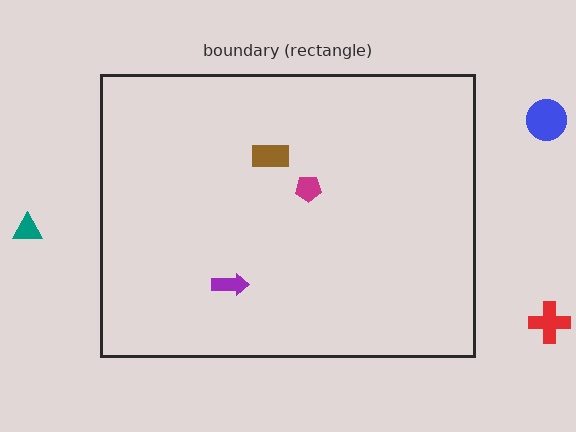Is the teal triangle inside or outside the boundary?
Outside.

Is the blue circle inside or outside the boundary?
Outside.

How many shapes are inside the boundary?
3 inside, 3 outside.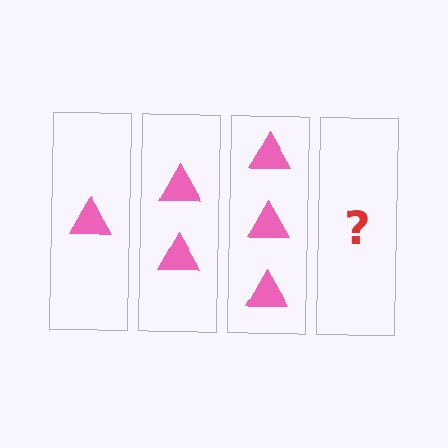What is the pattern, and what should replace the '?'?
The pattern is that each step adds one more triangle. The '?' should be 4 triangles.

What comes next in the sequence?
The next element should be 4 triangles.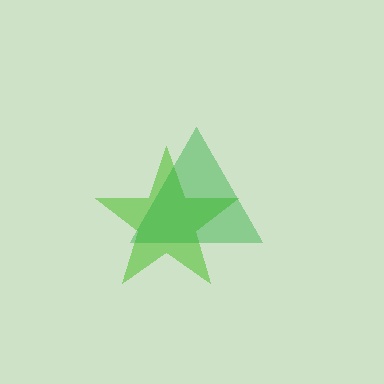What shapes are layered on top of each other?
The layered shapes are: a lime star, a green triangle.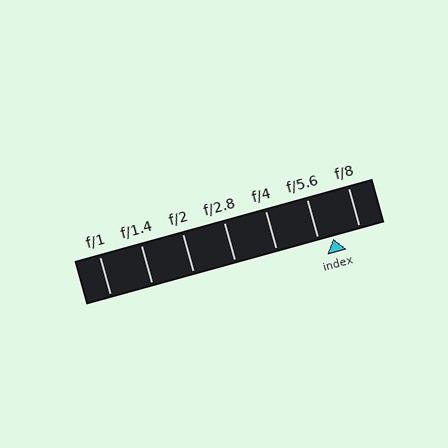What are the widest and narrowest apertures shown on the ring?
The widest aperture shown is f/1 and the narrowest is f/8.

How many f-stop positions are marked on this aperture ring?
There are 7 f-stop positions marked.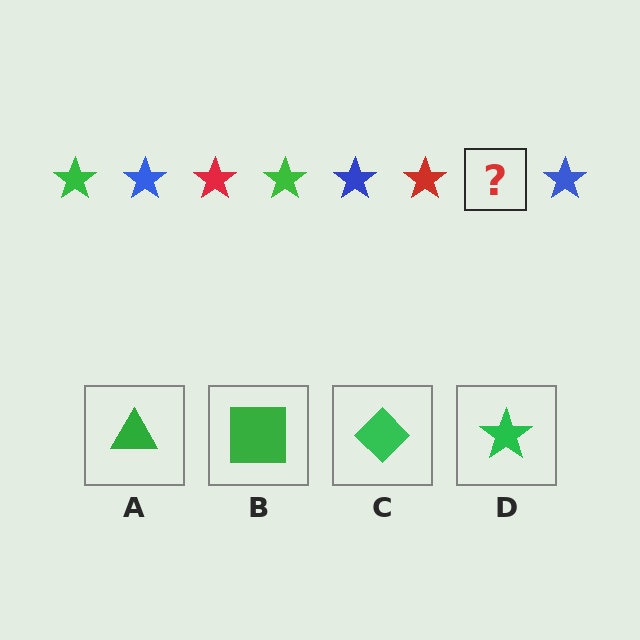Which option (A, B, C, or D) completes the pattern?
D.